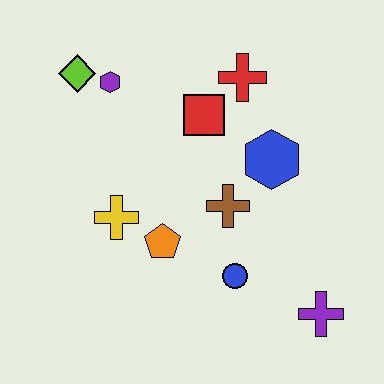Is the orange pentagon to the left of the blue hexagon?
Yes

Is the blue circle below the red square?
Yes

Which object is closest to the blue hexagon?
The brown cross is closest to the blue hexagon.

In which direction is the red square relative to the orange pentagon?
The red square is above the orange pentagon.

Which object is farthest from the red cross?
The purple cross is farthest from the red cross.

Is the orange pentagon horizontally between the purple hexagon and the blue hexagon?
Yes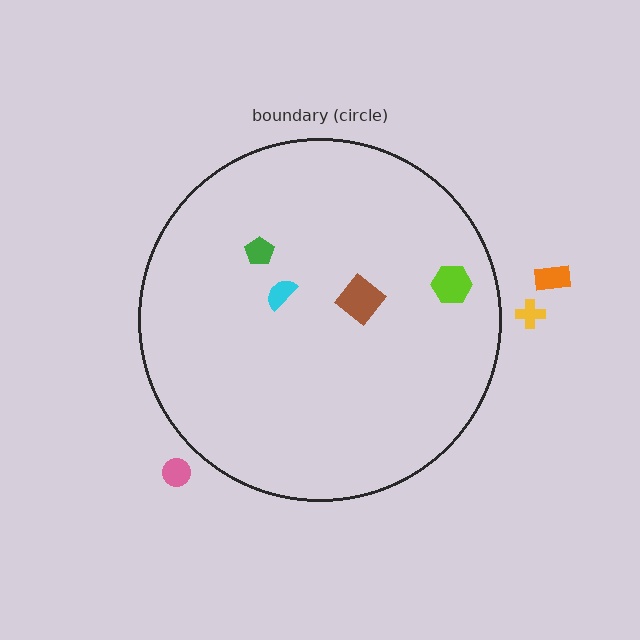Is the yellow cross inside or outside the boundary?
Outside.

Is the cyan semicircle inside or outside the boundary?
Inside.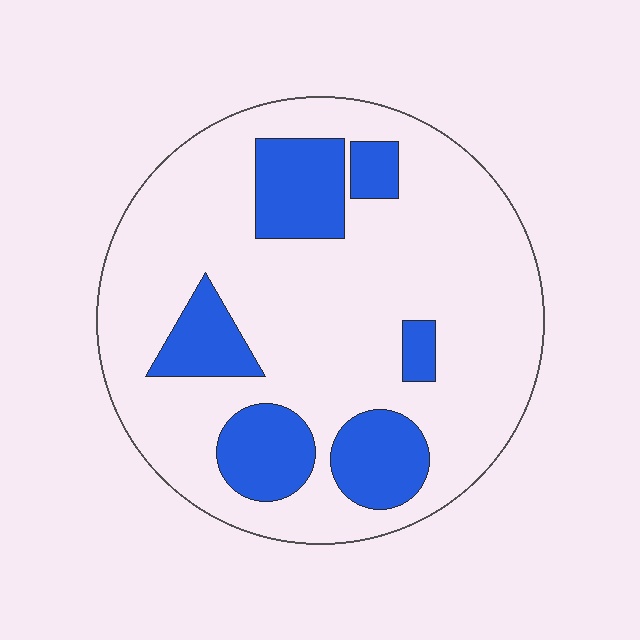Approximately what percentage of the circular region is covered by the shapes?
Approximately 25%.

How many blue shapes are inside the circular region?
6.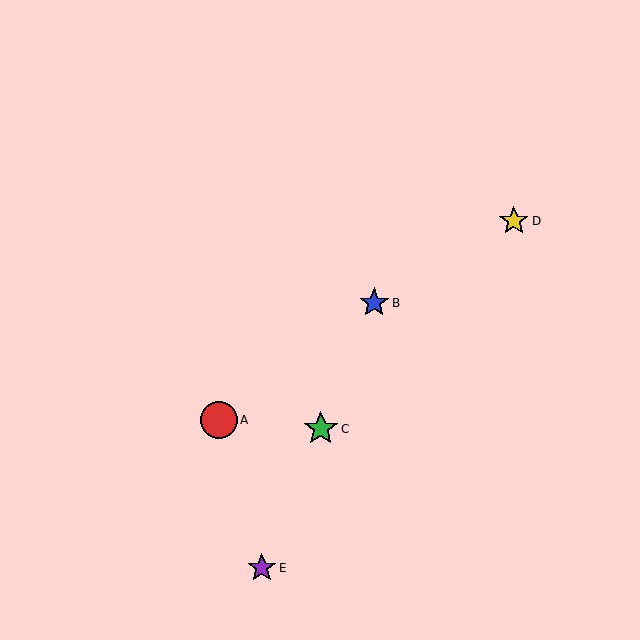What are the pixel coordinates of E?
Object E is at (262, 568).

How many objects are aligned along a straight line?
3 objects (B, C, E) are aligned along a straight line.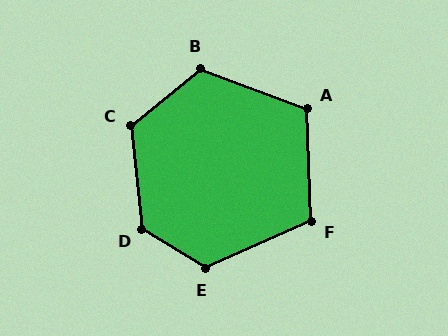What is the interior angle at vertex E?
Approximately 124 degrees (obtuse).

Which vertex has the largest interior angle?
D, at approximately 128 degrees.